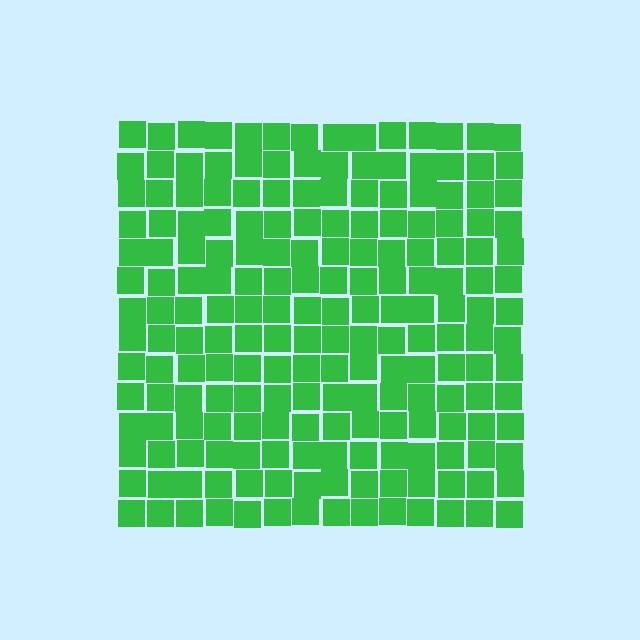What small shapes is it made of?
It is made of small squares.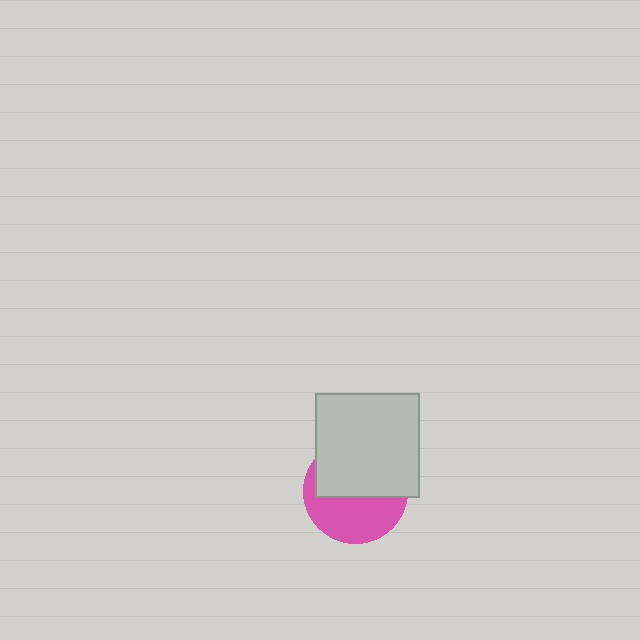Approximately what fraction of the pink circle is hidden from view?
Roughly 53% of the pink circle is hidden behind the light gray square.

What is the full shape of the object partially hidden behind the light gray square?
The partially hidden object is a pink circle.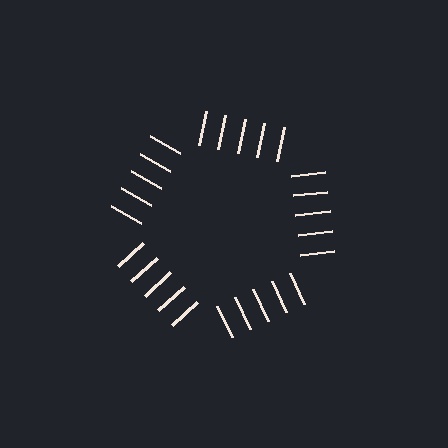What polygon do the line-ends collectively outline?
An illusory pentagon — the line segments terminate on its edges but no continuous stroke is drawn.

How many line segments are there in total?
25 — 5 along each of the 5 edges.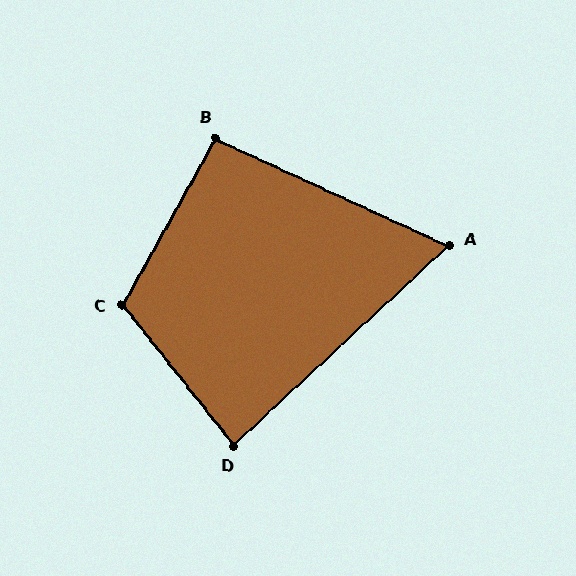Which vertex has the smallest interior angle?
A, at approximately 68 degrees.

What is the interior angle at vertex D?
Approximately 86 degrees (approximately right).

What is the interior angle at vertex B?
Approximately 94 degrees (approximately right).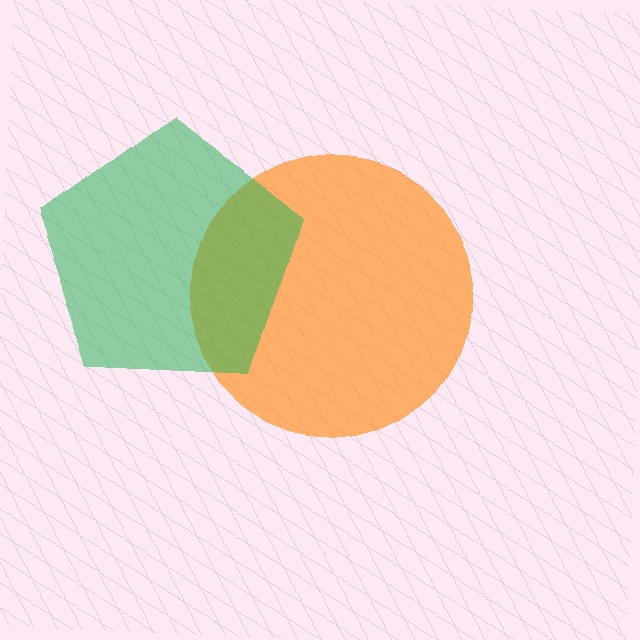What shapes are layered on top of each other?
The layered shapes are: an orange circle, a green pentagon.